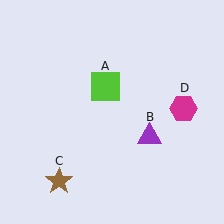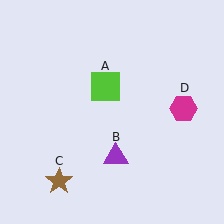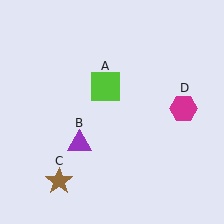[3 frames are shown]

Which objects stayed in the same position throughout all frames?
Lime square (object A) and brown star (object C) and magenta hexagon (object D) remained stationary.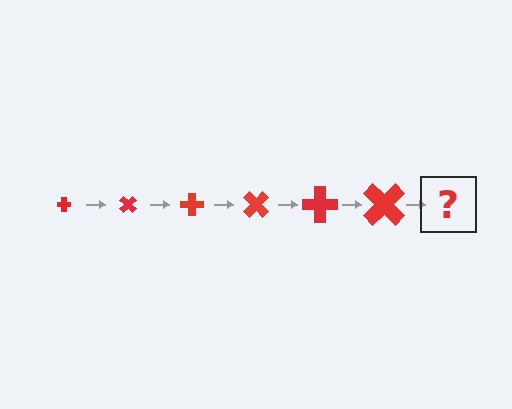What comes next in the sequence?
The next element should be a cross, larger than the previous one and rotated 270 degrees from the start.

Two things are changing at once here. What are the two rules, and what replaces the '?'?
The two rules are that the cross grows larger each step and it rotates 45 degrees each step. The '?' should be a cross, larger than the previous one and rotated 270 degrees from the start.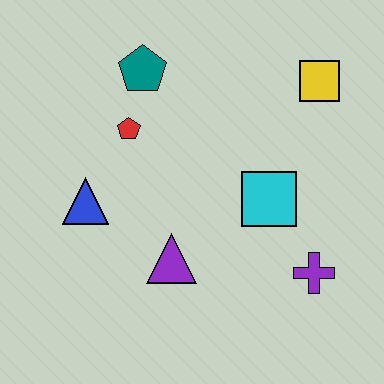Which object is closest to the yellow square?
The cyan square is closest to the yellow square.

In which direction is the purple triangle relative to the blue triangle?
The purple triangle is to the right of the blue triangle.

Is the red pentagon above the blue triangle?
Yes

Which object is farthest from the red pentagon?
The purple cross is farthest from the red pentagon.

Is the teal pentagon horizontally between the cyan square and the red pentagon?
Yes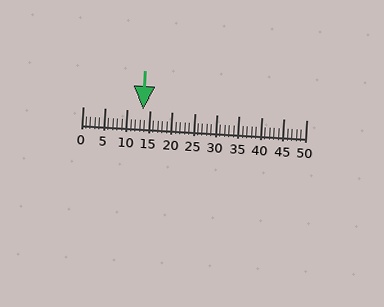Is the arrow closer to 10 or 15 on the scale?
The arrow is closer to 15.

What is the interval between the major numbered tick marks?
The major tick marks are spaced 5 units apart.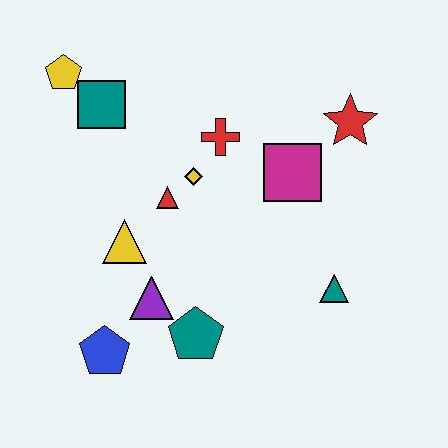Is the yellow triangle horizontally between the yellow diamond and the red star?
No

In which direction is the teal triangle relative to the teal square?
The teal triangle is to the right of the teal square.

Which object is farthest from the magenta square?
The blue pentagon is farthest from the magenta square.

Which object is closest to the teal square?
The yellow pentagon is closest to the teal square.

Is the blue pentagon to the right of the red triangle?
No